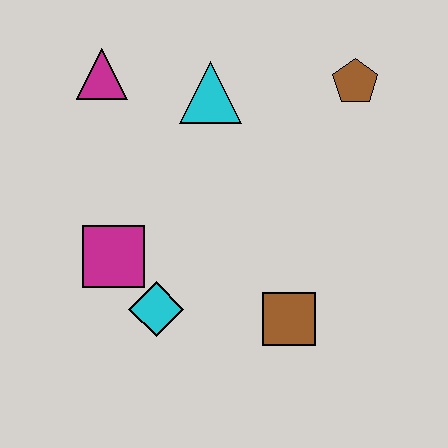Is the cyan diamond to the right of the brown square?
No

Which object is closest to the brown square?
The cyan diamond is closest to the brown square.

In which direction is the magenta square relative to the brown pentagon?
The magenta square is to the left of the brown pentagon.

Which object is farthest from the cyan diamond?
The brown pentagon is farthest from the cyan diamond.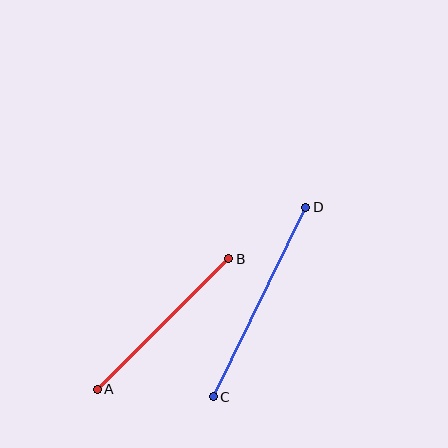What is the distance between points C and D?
The distance is approximately 211 pixels.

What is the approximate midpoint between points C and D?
The midpoint is at approximately (259, 302) pixels.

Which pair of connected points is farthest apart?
Points C and D are farthest apart.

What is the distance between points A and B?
The distance is approximately 185 pixels.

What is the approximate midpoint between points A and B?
The midpoint is at approximately (163, 324) pixels.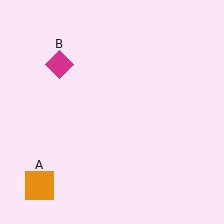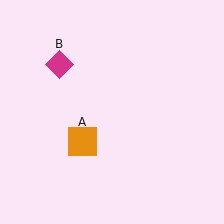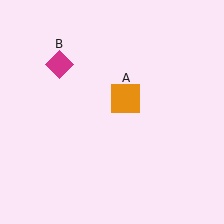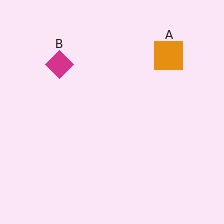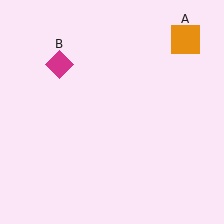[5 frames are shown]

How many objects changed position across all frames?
1 object changed position: orange square (object A).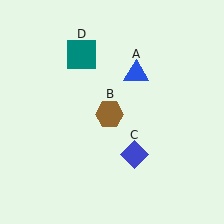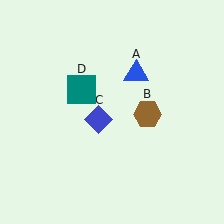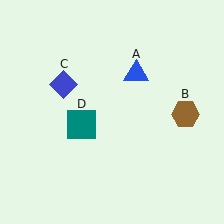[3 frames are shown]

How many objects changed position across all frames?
3 objects changed position: brown hexagon (object B), blue diamond (object C), teal square (object D).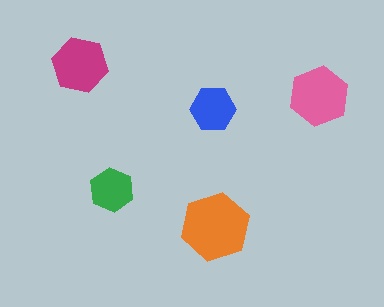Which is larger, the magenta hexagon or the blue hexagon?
The magenta one.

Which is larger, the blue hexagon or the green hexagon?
The blue one.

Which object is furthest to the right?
The pink hexagon is rightmost.